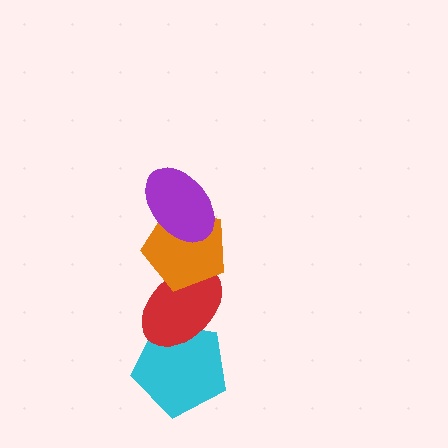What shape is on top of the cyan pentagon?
The red ellipse is on top of the cyan pentagon.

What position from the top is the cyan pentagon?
The cyan pentagon is 4th from the top.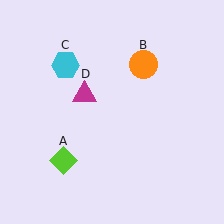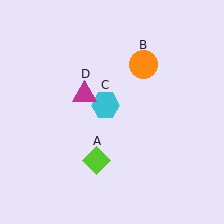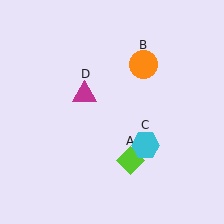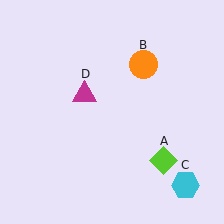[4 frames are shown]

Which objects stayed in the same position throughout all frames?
Orange circle (object B) and magenta triangle (object D) remained stationary.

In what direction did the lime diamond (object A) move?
The lime diamond (object A) moved right.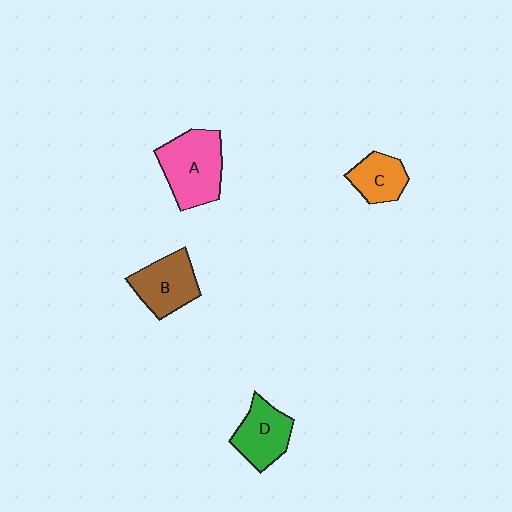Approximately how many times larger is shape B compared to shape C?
Approximately 1.4 times.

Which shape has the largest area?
Shape A (pink).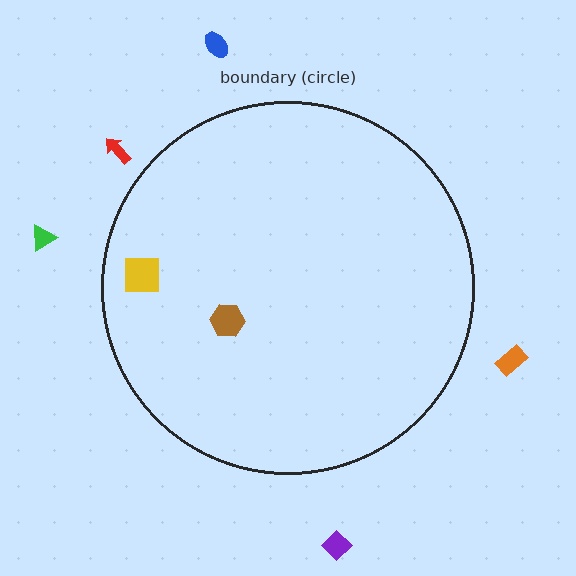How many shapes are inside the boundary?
2 inside, 5 outside.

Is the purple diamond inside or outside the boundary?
Outside.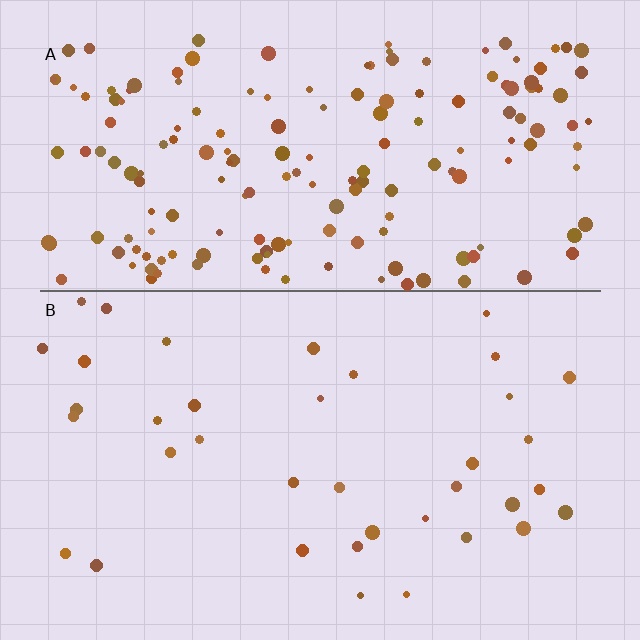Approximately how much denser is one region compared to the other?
Approximately 4.8× — region A over region B.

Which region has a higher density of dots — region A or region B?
A (the top).